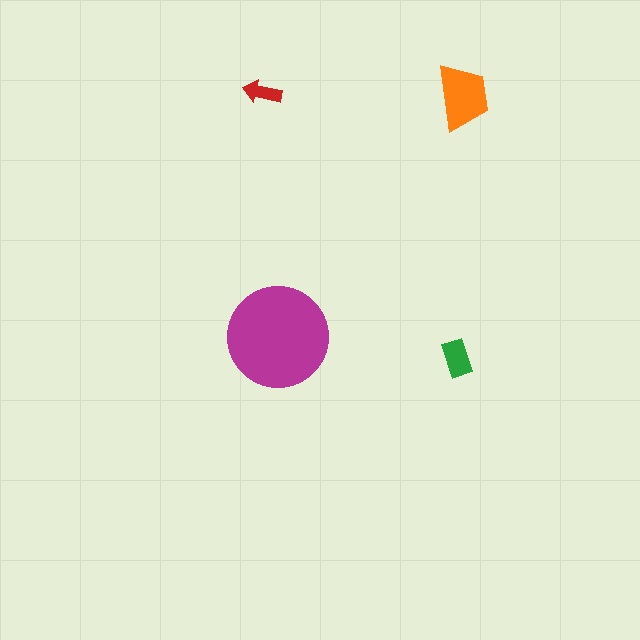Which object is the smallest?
The red arrow.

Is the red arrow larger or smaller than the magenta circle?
Smaller.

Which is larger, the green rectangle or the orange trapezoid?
The orange trapezoid.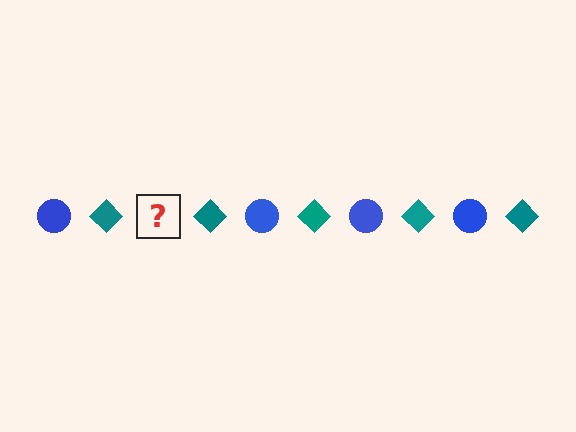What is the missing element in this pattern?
The missing element is a blue circle.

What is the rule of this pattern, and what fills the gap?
The rule is that the pattern alternates between blue circle and teal diamond. The gap should be filled with a blue circle.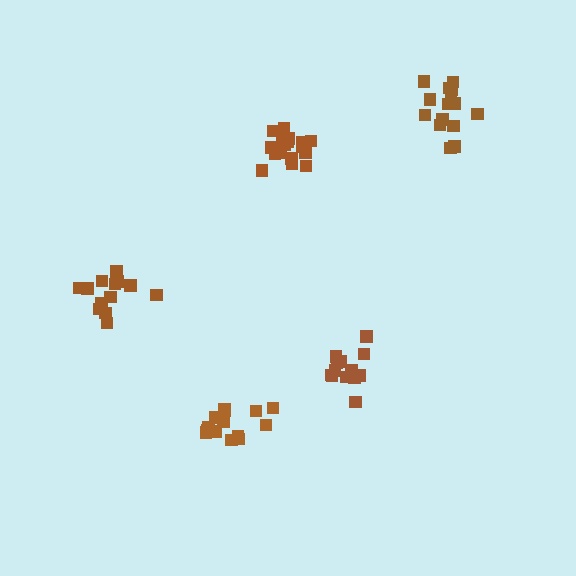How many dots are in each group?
Group 1: 14 dots, Group 2: 14 dots, Group 3: 14 dots, Group 4: 18 dots, Group 5: 15 dots (75 total).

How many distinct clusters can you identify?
There are 5 distinct clusters.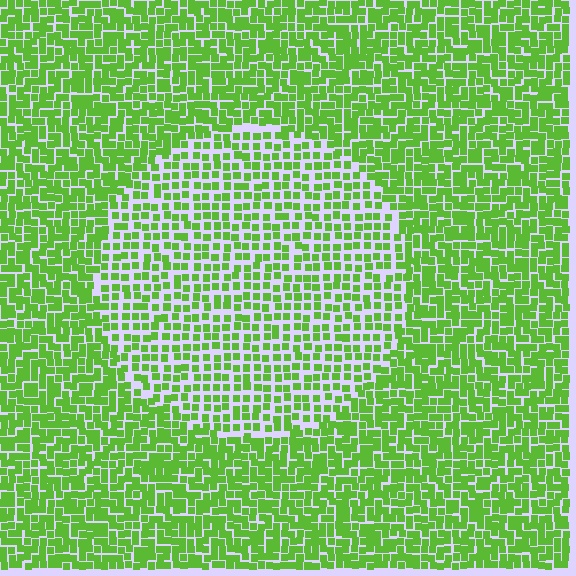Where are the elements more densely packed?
The elements are more densely packed outside the circle boundary.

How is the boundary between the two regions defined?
The boundary is defined by a change in element density (approximately 1.7x ratio). All elements are the same color, size, and shape.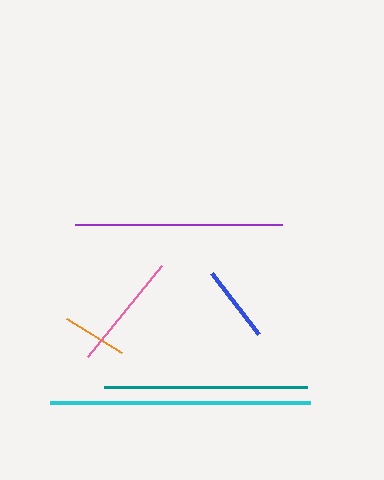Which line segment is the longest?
The cyan line is the longest at approximately 260 pixels.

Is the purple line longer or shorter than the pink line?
The purple line is longer than the pink line.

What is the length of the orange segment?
The orange segment is approximately 66 pixels long.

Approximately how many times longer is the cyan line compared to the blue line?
The cyan line is approximately 3.4 times the length of the blue line.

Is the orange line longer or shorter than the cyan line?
The cyan line is longer than the orange line.